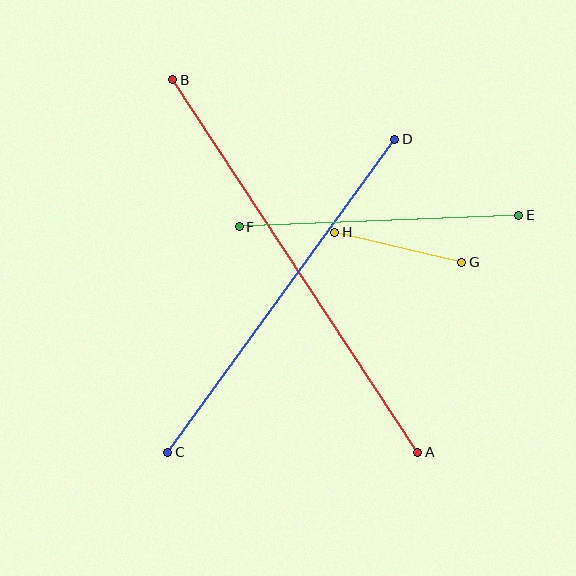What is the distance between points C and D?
The distance is approximately 387 pixels.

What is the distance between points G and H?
The distance is approximately 130 pixels.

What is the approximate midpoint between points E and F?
The midpoint is at approximately (379, 221) pixels.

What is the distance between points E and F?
The distance is approximately 280 pixels.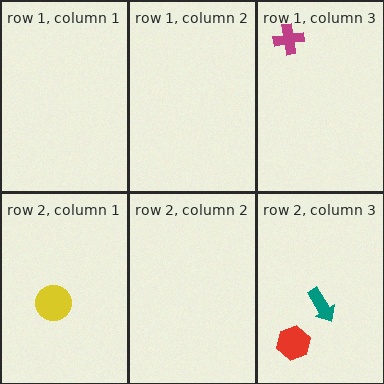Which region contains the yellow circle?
The row 2, column 1 region.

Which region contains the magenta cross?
The row 1, column 3 region.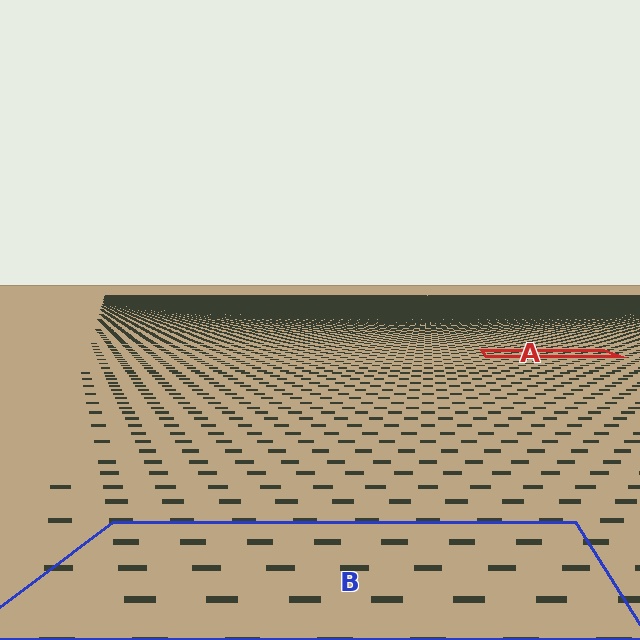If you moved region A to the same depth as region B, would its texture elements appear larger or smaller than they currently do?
They would appear larger. At a closer depth, the same texture elements are projected at a bigger on-screen size.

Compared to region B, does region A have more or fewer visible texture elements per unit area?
Region A has more texture elements per unit area — they are packed more densely because it is farther away.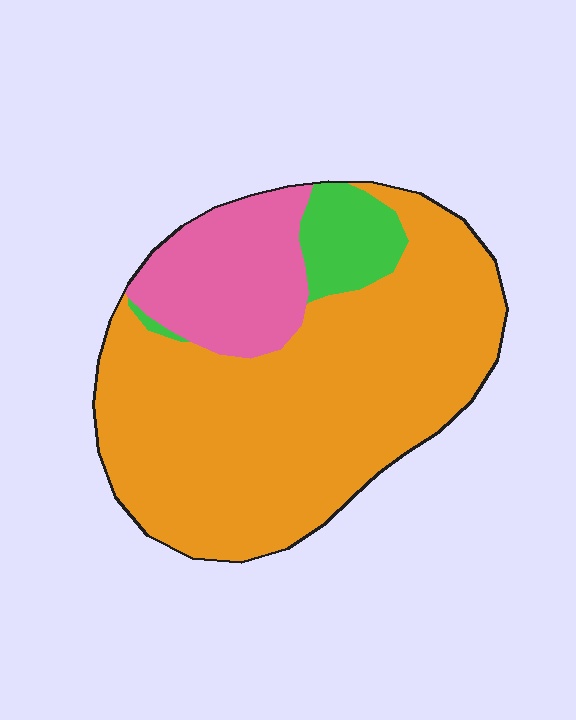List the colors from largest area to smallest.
From largest to smallest: orange, pink, green.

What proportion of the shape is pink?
Pink takes up about one fifth (1/5) of the shape.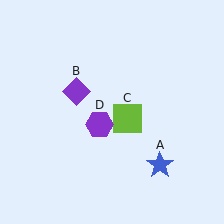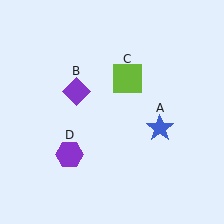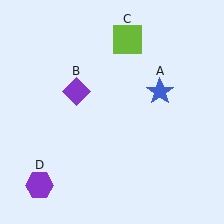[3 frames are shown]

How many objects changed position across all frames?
3 objects changed position: blue star (object A), lime square (object C), purple hexagon (object D).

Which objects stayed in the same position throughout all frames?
Purple diamond (object B) remained stationary.